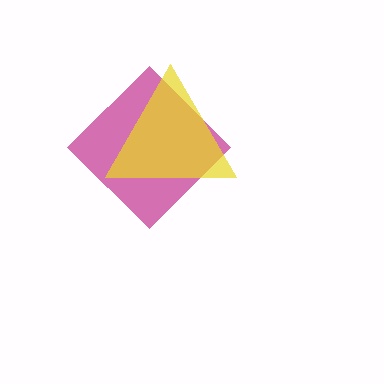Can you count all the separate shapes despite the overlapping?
Yes, there are 2 separate shapes.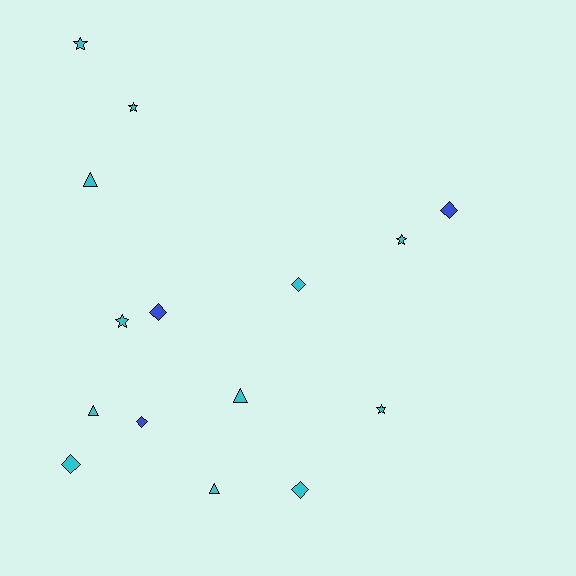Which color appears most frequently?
Cyan, with 12 objects.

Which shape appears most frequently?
Diamond, with 6 objects.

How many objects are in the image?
There are 15 objects.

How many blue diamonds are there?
There are 3 blue diamonds.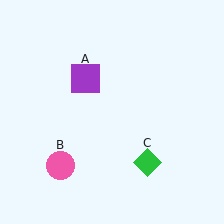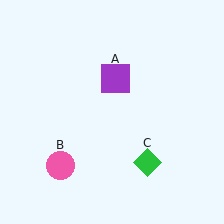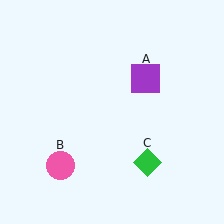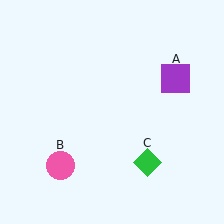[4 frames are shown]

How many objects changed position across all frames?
1 object changed position: purple square (object A).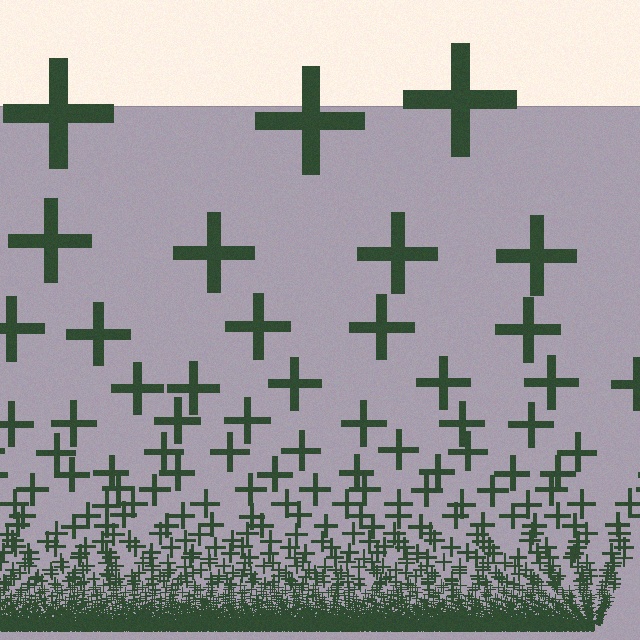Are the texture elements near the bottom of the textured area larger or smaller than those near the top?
Smaller. The gradient is inverted — elements near the bottom are smaller and denser.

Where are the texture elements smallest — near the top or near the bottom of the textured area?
Near the bottom.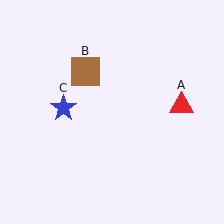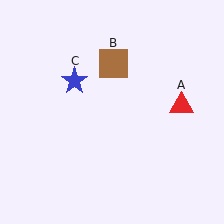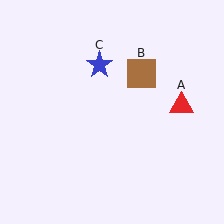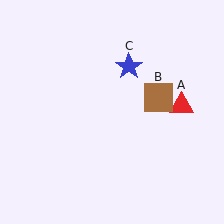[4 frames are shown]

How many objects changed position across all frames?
2 objects changed position: brown square (object B), blue star (object C).